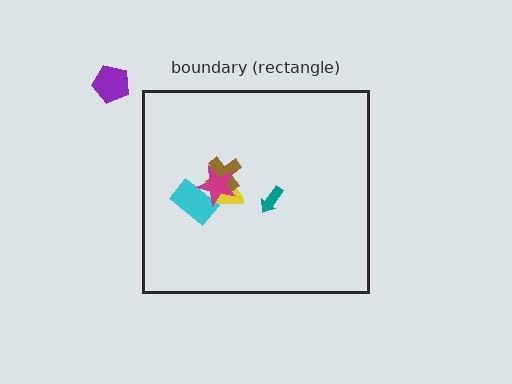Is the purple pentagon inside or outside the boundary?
Outside.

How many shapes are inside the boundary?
5 inside, 1 outside.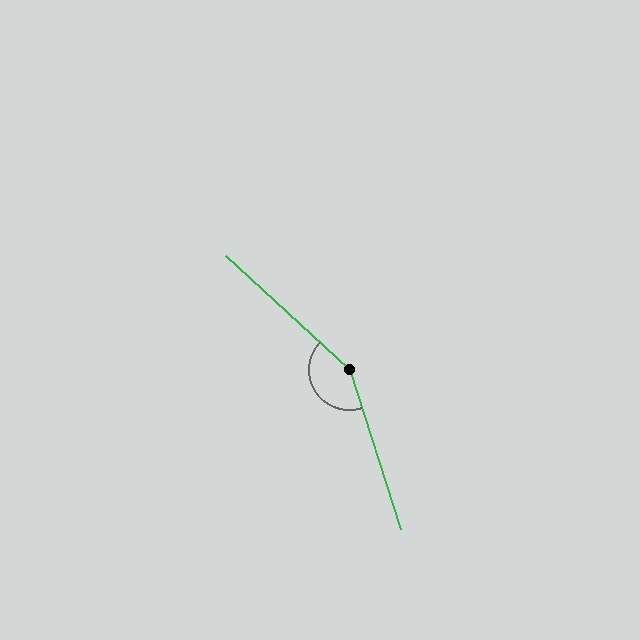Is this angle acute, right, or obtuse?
It is obtuse.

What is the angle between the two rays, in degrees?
Approximately 150 degrees.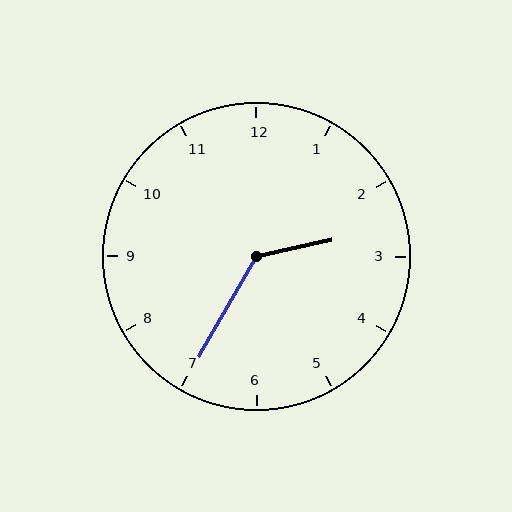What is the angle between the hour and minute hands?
Approximately 132 degrees.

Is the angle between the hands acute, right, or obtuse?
It is obtuse.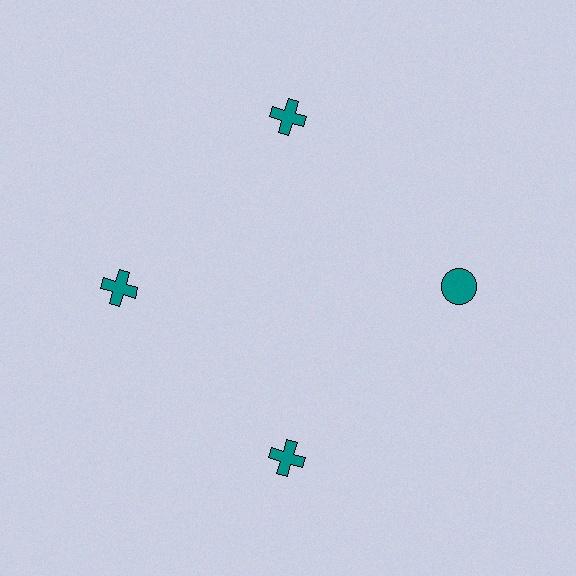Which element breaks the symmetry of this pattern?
The teal circle at roughly the 3 o'clock position breaks the symmetry. All other shapes are teal crosses.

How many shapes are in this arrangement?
There are 4 shapes arranged in a ring pattern.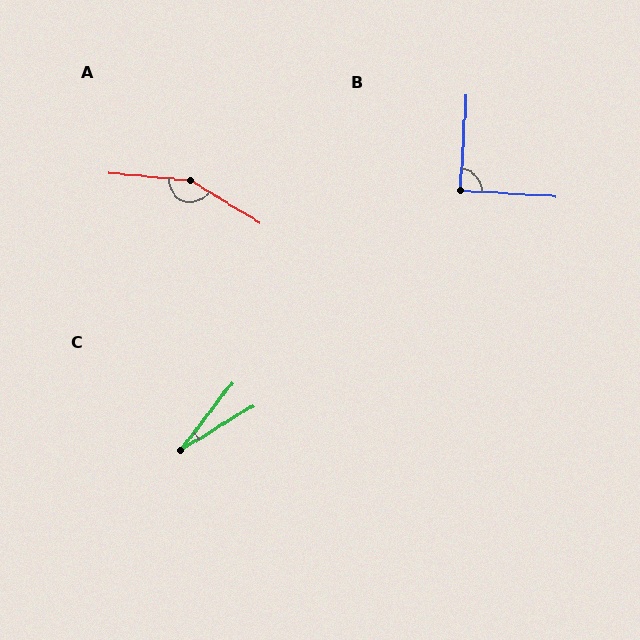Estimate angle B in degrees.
Approximately 90 degrees.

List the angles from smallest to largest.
C (20°), B (90°), A (154°).